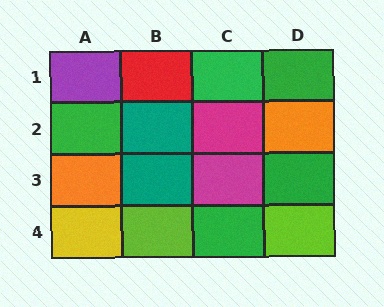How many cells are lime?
2 cells are lime.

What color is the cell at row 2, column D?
Orange.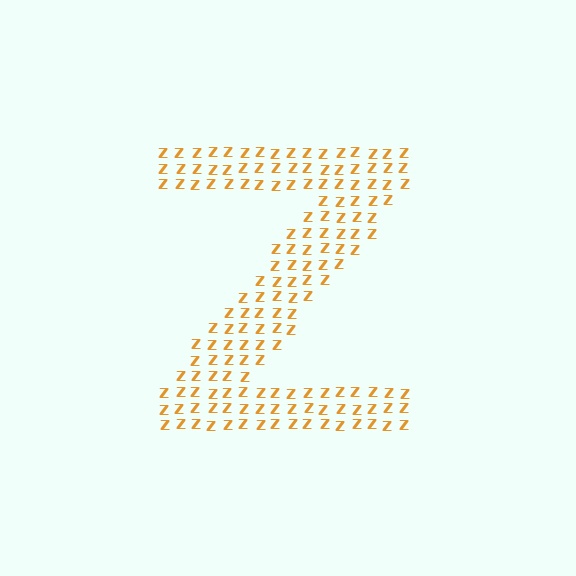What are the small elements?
The small elements are letter Z's.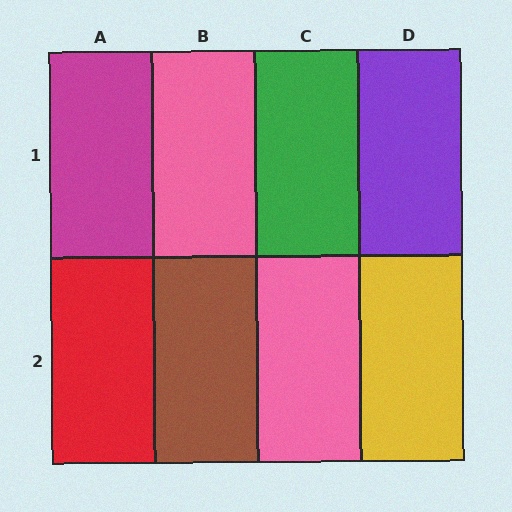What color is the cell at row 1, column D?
Purple.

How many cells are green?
1 cell is green.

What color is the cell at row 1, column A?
Magenta.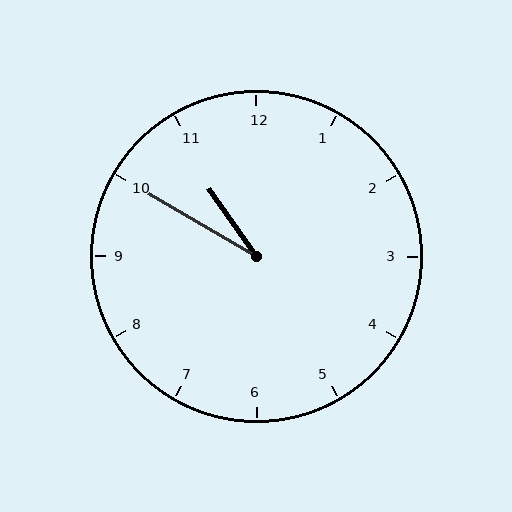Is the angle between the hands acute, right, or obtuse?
It is acute.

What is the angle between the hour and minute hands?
Approximately 25 degrees.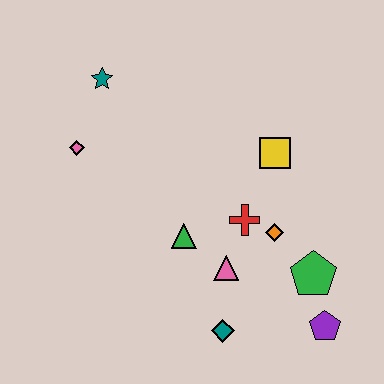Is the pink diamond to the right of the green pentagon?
No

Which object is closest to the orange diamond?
The red cross is closest to the orange diamond.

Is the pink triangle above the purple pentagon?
Yes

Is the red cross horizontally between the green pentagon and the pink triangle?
Yes